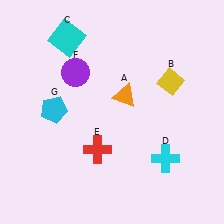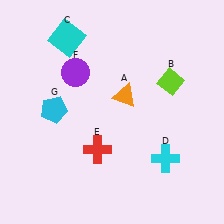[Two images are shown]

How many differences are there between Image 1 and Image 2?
There is 1 difference between the two images.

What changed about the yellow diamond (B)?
In Image 1, B is yellow. In Image 2, it changed to lime.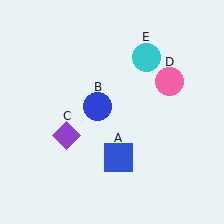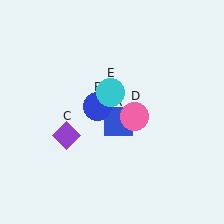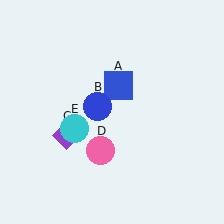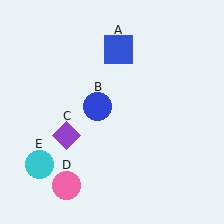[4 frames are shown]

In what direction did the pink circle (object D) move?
The pink circle (object D) moved down and to the left.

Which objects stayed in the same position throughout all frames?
Blue circle (object B) and purple diamond (object C) remained stationary.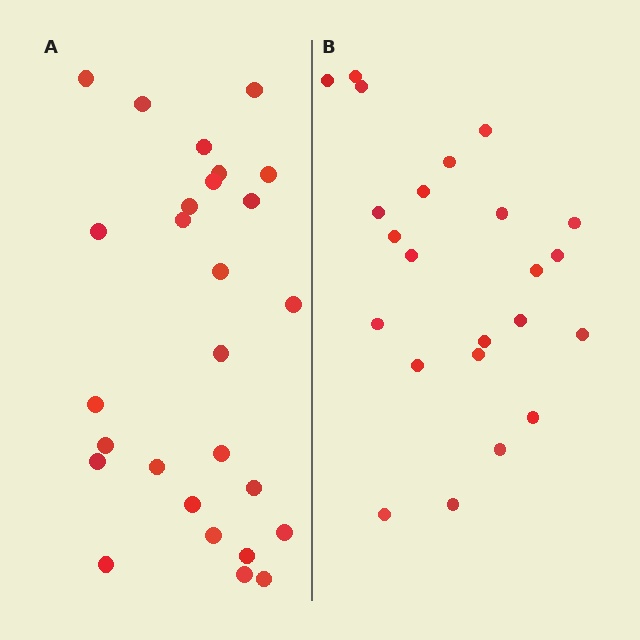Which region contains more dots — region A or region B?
Region A (the left region) has more dots.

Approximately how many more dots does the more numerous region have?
Region A has about 4 more dots than region B.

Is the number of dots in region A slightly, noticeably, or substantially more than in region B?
Region A has only slightly more — the two regions are fairly close. The ratio is roughly 1.2 to 1.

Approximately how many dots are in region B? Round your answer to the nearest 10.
About 20 dots. (The exact count is 23, which rounds to 20.)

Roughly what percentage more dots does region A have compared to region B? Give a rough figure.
About 15% more.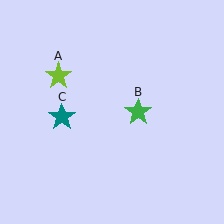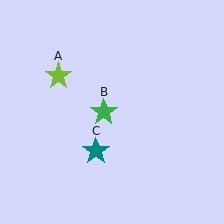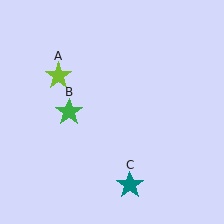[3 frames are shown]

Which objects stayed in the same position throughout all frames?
Lime star (object A) remained stationary.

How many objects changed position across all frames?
2 objects changed position: green star (object B), teal star (object C).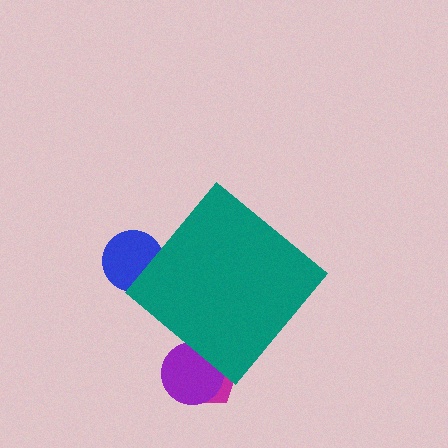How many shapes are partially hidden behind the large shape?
3 shapes are partially hidden.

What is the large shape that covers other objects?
A teal diamond.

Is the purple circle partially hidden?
Yes, the purple circle is partially hidden behind the teal diamond.